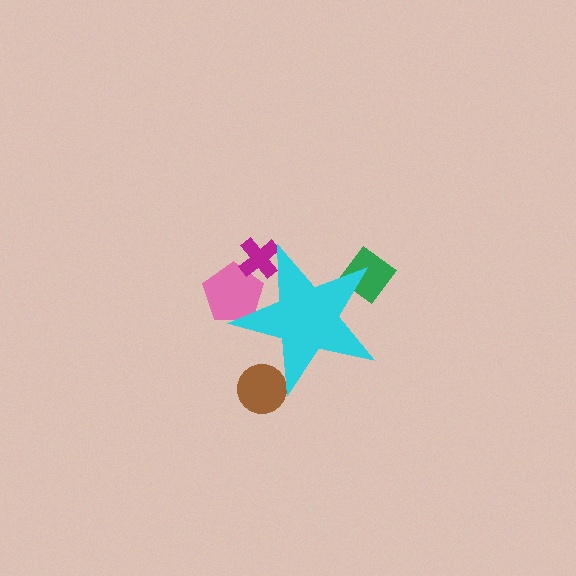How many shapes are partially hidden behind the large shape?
4 shapes are partially hidden.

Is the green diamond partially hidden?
Yes, the green diamond is partially hidden behind the cyan star.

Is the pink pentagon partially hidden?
Yes, the pink pentagon is partially hidden behind the cyan star.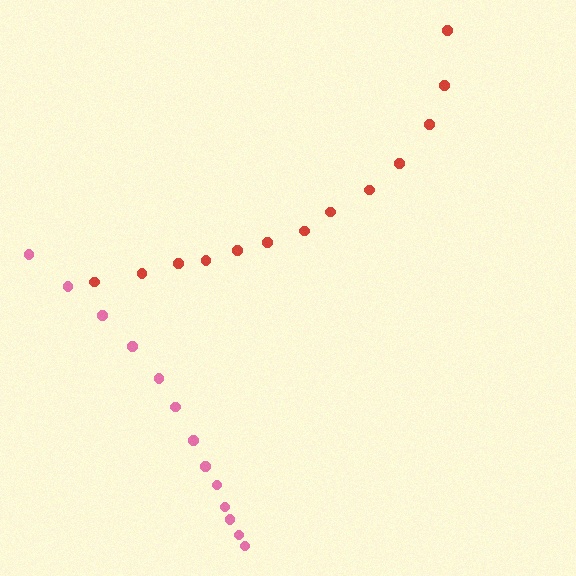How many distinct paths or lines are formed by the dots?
There are 2 distinct paths.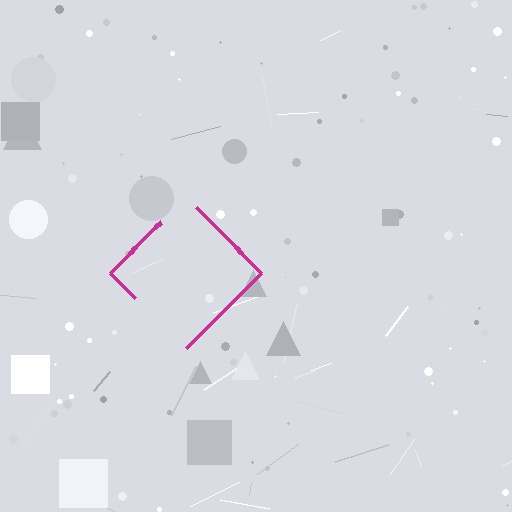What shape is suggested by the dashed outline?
The dashed outline suggests a diamond.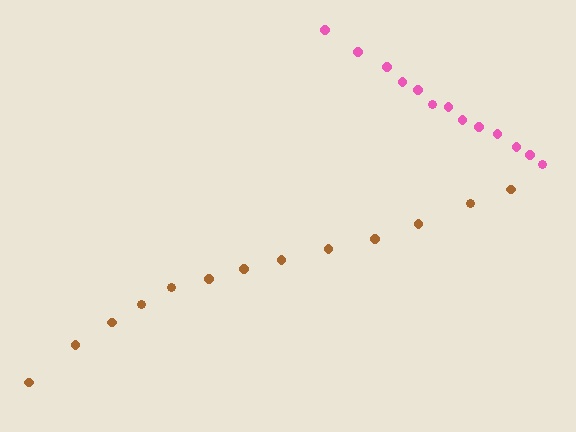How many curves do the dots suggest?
There are 2 distinct paths.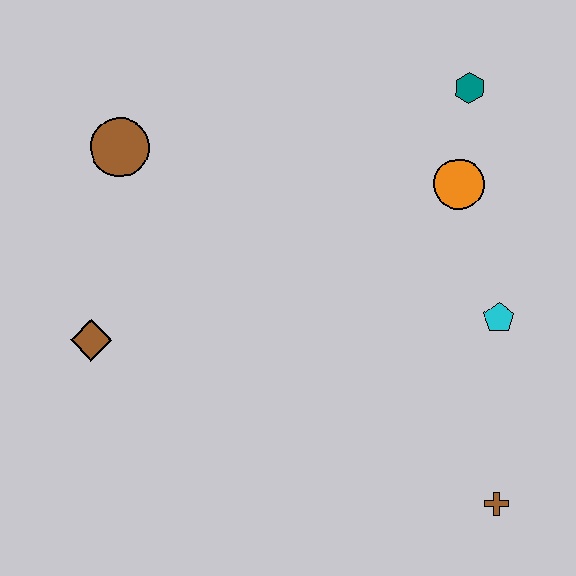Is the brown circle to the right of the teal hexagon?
No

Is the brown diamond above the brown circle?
No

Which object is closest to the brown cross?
The cyan pentagon is closest to the brown cross.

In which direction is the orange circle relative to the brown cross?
The orange circle is above the brown cross.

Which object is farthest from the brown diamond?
The teal hexagon is farthest from the brown diamond.